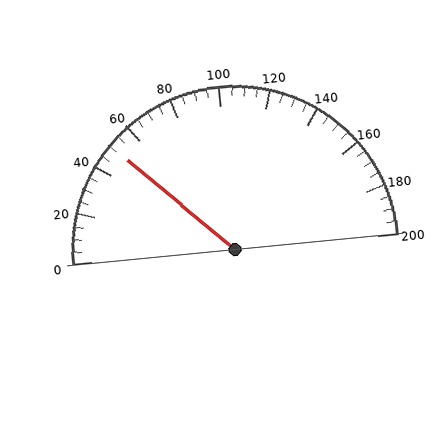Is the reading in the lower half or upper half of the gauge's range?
The reading is in the lower half of the range (0 to 200).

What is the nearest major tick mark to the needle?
The nearest major tick mark is 40.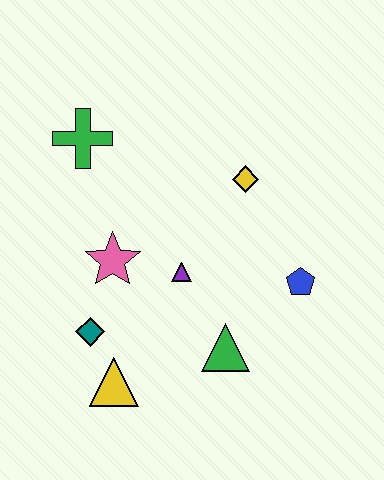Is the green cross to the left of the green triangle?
Yes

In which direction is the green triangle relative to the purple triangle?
The green triangle is below the purple triangle.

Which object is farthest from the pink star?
The blue pentagon is farthest from the pink star.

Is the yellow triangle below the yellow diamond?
Yes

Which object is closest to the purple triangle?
The pink star is closest to the purple triangle.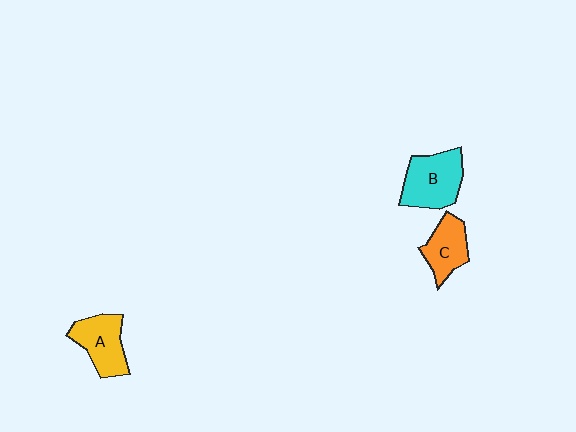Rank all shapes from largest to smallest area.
From largest to smallest: B (cyan), A (yellow), C (orange).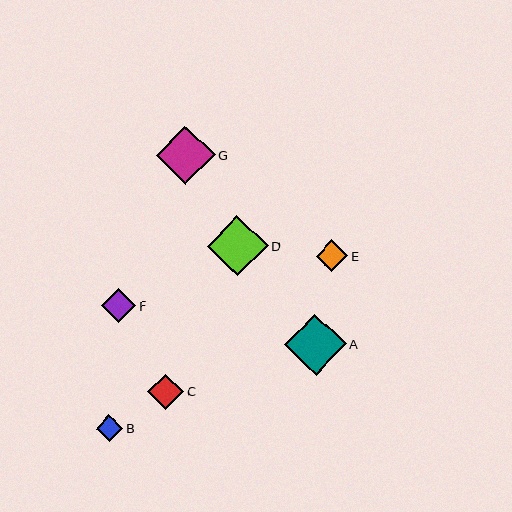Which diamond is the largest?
Diamond A is the largest with a size of approximately 62 pixels.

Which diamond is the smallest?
Diamond B is the smallest with a size of approximately 26 pixels.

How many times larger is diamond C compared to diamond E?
Diamond C is approximately 1.1 times the size of diamond E.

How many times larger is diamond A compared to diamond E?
Diamond A is approximately 2.0 times the size of diamond E.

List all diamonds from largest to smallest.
From largest to smallest: A, D, G, C, F, E, B.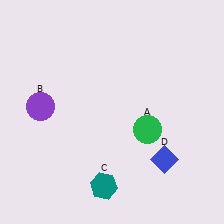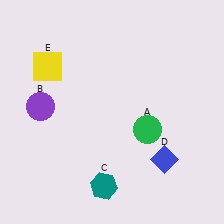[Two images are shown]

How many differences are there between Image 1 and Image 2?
There is 1 difference between the two images.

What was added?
A yellow square (E) was added in Image 2.